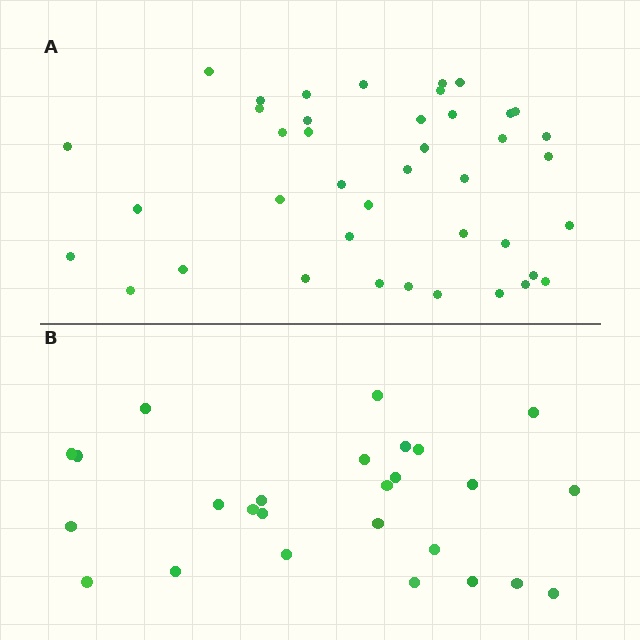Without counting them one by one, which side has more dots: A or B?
Region A (the top region) has more dots.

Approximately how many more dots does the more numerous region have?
Region A has approximately 15 more dots than region B.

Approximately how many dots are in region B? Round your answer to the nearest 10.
About 30 dots. (The exact count is 26, which rounds to 30.)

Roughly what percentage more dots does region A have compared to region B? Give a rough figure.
About 60% more.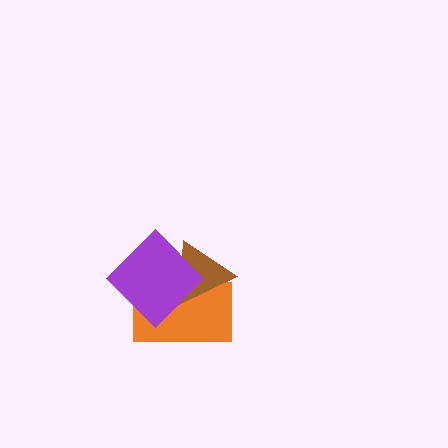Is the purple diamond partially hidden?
No, no other shape covers it.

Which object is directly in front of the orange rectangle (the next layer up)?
The brown triangle is directly in front of the orange rectangle.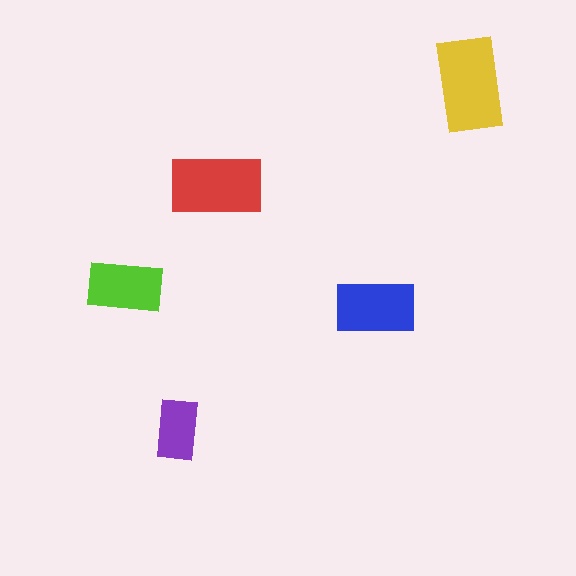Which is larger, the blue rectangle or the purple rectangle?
The blue one.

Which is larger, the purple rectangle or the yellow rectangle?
The yellow one.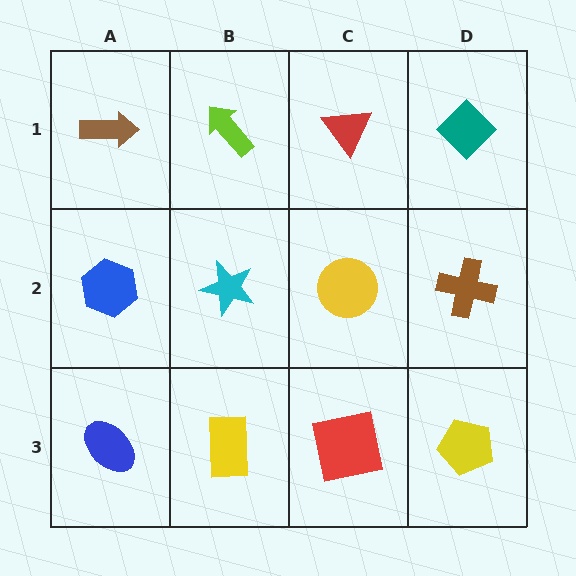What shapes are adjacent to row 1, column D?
A brown cross (row 2, column D), a red triangle (row 1, column C).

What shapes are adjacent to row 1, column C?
A yellow circle (row 2, column C), a lime arrow (row 1, column B), a teal diamond (row 1, column D).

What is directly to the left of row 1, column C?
A lime arrow.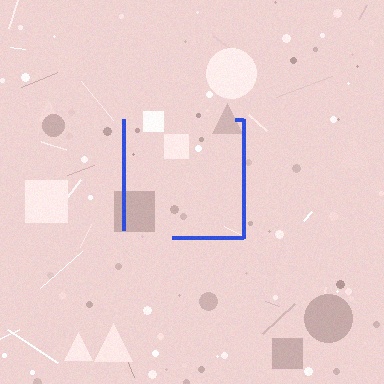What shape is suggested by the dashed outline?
The dashed outline suggests a square.